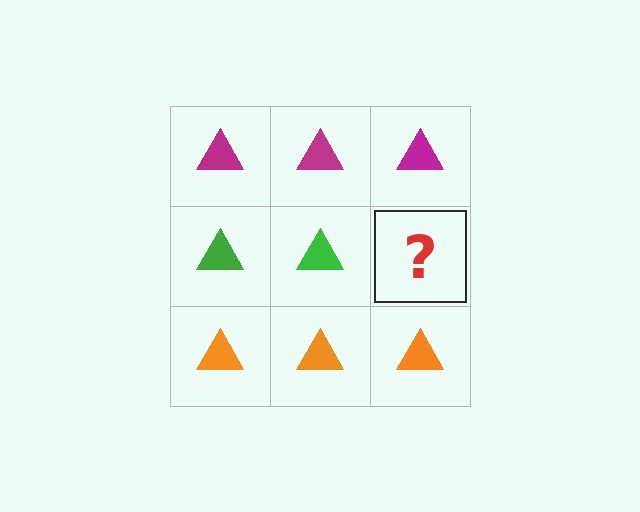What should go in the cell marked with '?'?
The missing cell should contain a green triangle.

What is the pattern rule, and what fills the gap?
The rule is that each row has a consistent color. The gap should be filled with a green triangle.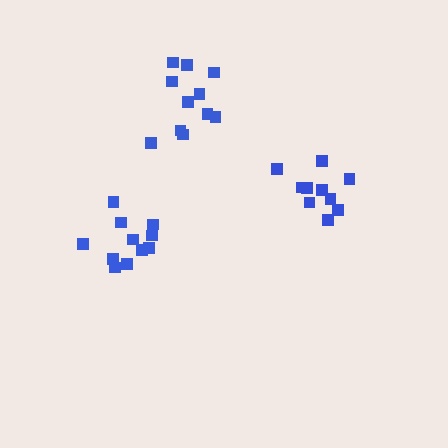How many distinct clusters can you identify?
There are 3 distinct clusters.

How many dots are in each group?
Group 1: 11 dots, Group 2: 11 dots, Group 3: 10 dots (32 total).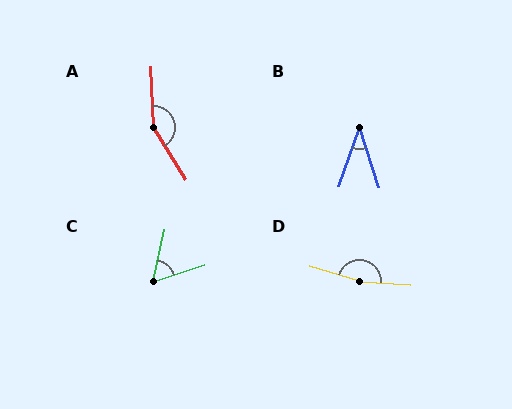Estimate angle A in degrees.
Approximately 150 degrees.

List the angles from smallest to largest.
B (37°), C (59°), A (150°), D (166°).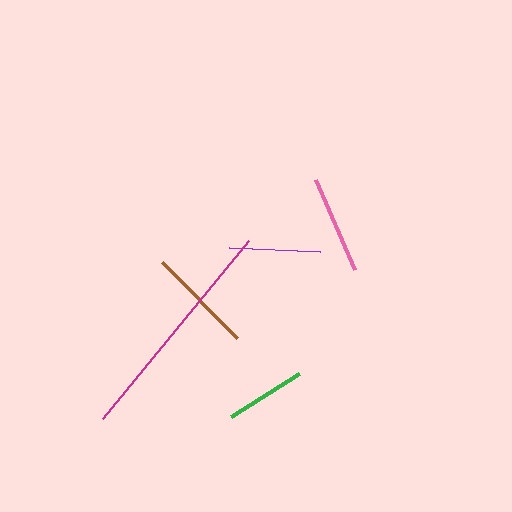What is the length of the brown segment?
The brown segment is approximately 107 pixels long.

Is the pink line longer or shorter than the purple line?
The pink line is longer than the purple line.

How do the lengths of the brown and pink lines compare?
The brown and pink lines are approximately the same length.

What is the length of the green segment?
The green segment is approximately 81 pixels long.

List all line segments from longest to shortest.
From longest to shortest: magenta, brown, pink, purple, green.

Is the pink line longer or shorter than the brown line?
The brown line is longer than the pink line.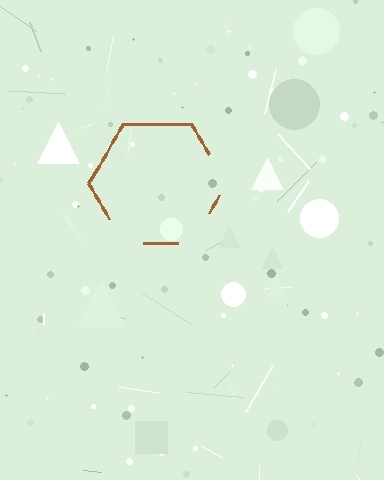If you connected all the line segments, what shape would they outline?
They would outline a hexagon.